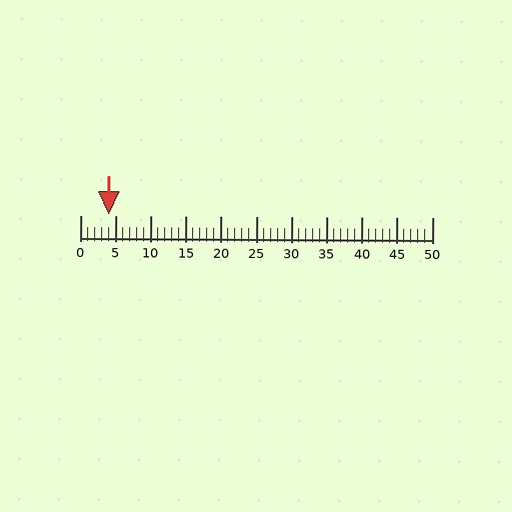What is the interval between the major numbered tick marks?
The major tick marks are spaced 5 units apart.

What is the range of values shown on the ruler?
The ruler shows values from 0 to 50.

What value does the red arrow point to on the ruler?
The red arrow points to approximately 4.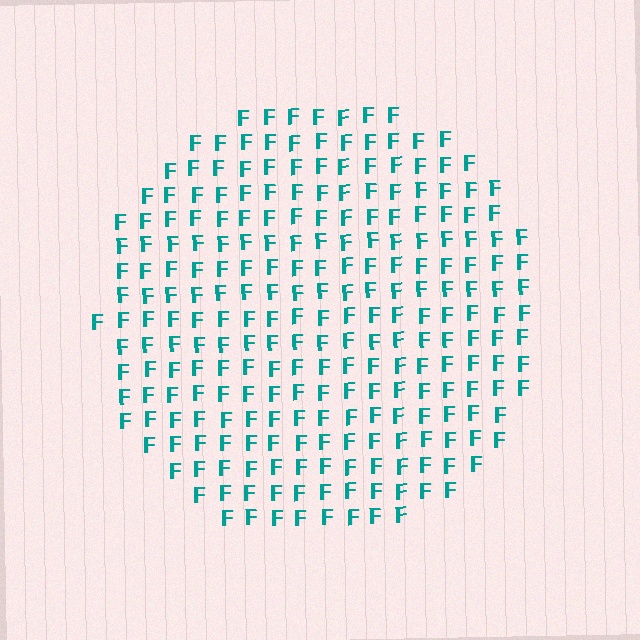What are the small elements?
The small elements are letter F's.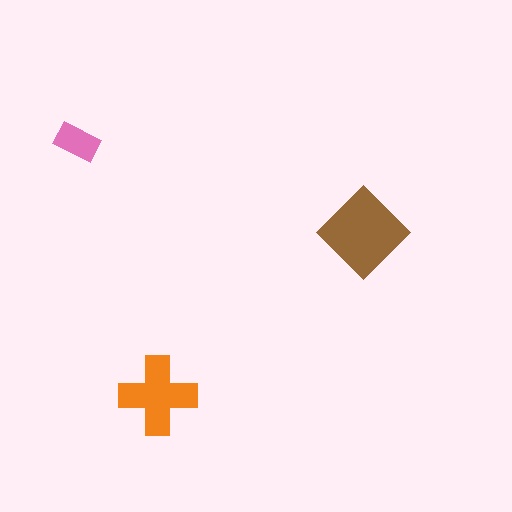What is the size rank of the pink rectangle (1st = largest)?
3rd.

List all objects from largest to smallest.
The brown diamond, the orange cross, the pink rectangle.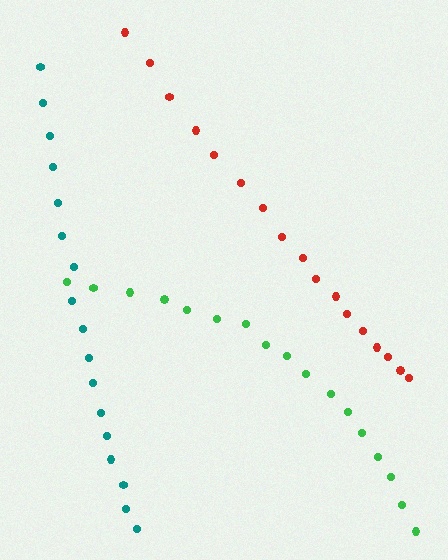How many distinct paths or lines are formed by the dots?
There are 3 distinct paths.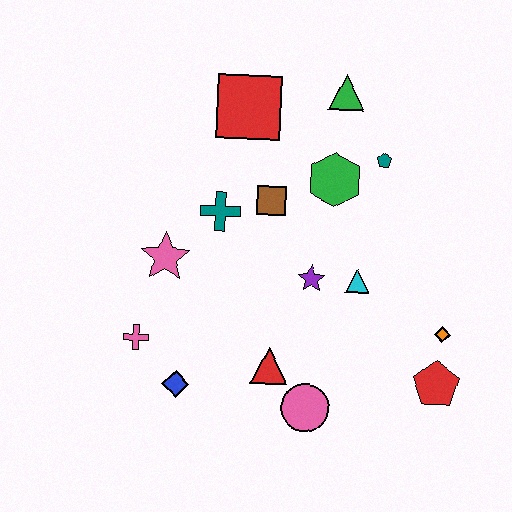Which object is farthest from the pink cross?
The green triangle is farthest from the pink cross.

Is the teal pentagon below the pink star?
No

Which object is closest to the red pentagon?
The orange diamond is closest to the red pentagon.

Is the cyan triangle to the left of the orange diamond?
Yes